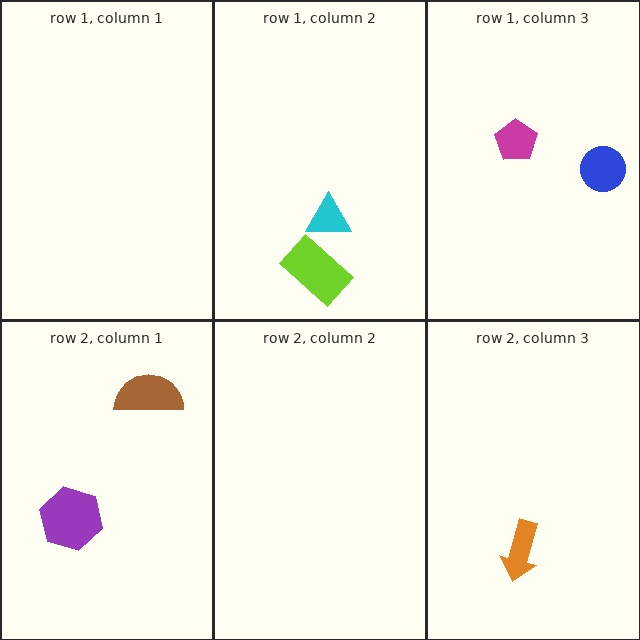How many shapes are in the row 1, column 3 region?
2.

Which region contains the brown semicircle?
The row 2, column 1 region.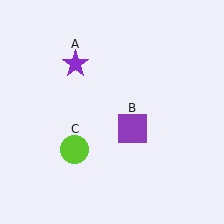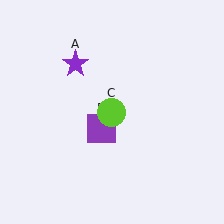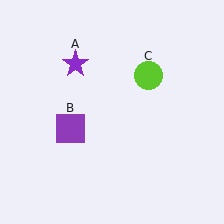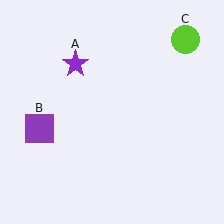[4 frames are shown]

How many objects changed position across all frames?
2 objects changed position: purple square (object B), lime circle (object C).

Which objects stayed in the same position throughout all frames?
Purple star (object A) remained stationary.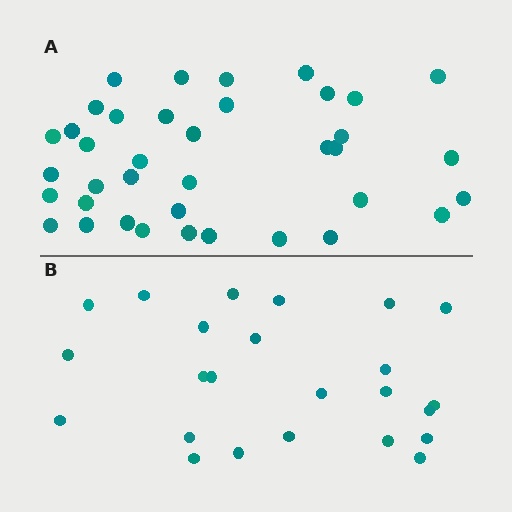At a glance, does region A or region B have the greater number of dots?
Region A (the top region) has more dots.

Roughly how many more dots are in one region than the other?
Region A has approximately 15 more dots than region B.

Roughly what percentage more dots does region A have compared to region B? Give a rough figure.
About 60% more.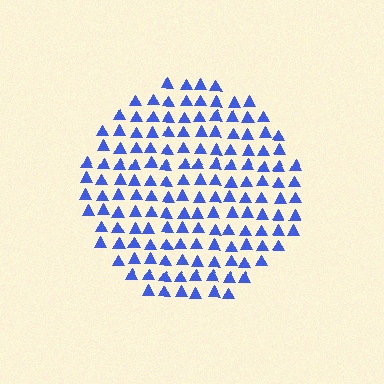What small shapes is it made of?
It is made of small triangles.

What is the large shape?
The large shape is a circle.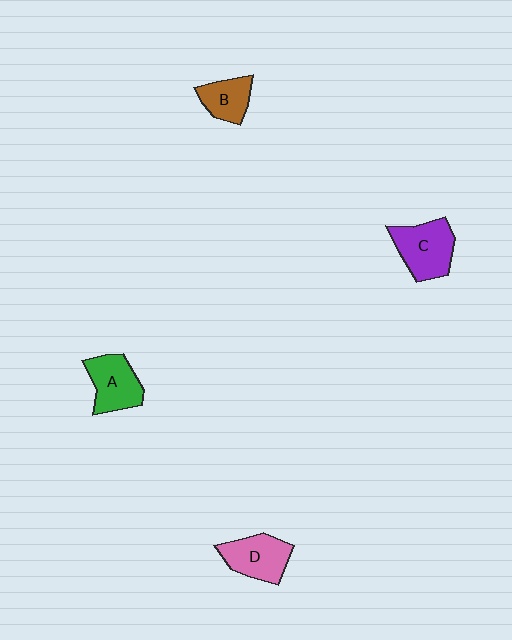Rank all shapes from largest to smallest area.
From largest to smallest: C (purple), A (green), D (pink), B (brown).